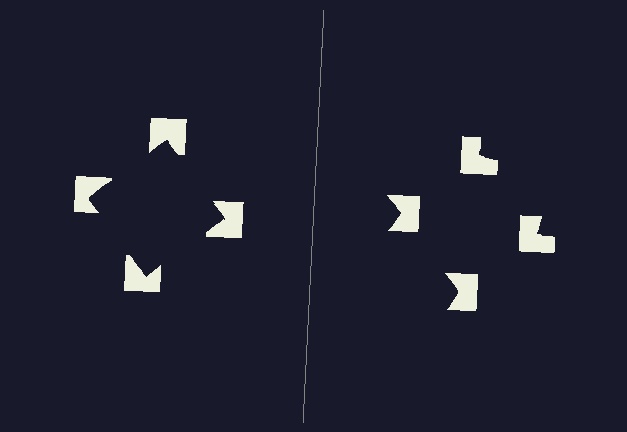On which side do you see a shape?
An illusory square appears on the left side. On the right side the wedge cuts are rotated, so no coherent shape forms.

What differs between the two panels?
The notched squares are positioned identically on both sides; only the wedge orientations differ. On the left they align to a square; on the right they are misaligned.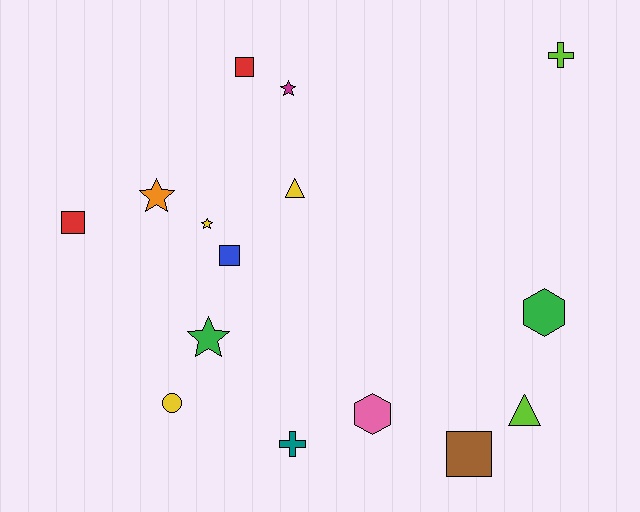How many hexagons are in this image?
There are 2 hexagons.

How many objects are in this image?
There are 15 objects.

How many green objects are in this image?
There are 2 green objects.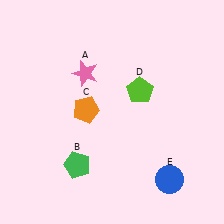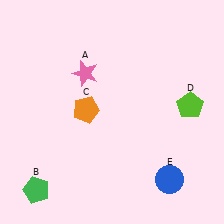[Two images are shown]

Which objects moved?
The objects that moved are: the green pentagon (B), the lime pentagon (D).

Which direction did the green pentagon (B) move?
The green pentagon (B) moved left.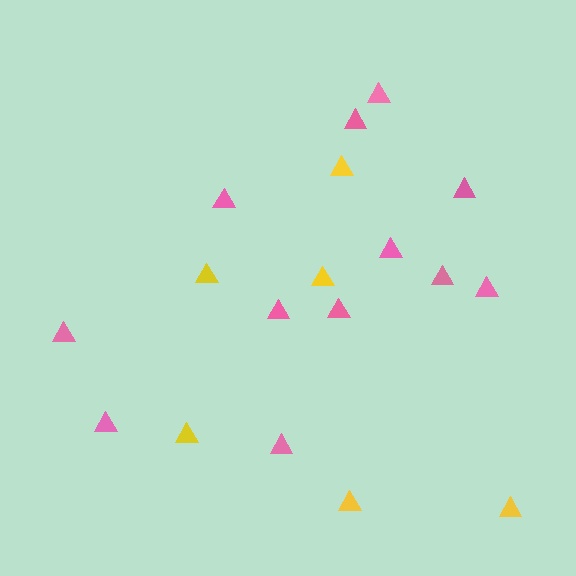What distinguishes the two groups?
There are 2 groups: one group of pink triangles (12) and one group of yellow triangles (6).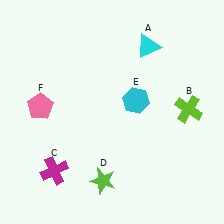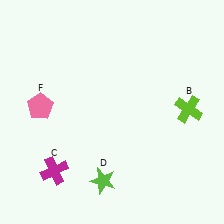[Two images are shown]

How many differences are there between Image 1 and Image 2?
There are 2 differences between the two images.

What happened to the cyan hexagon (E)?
The cyan hexagon (E) was removed in Image 2. It was in the top-right area of Image 1.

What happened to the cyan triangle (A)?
The cyan triangle (A) was removed in Image 2. It was in the top-right area of Image 1.